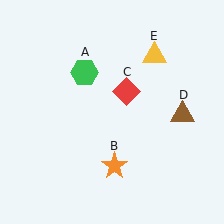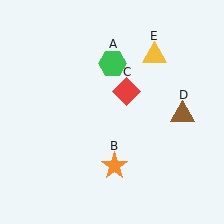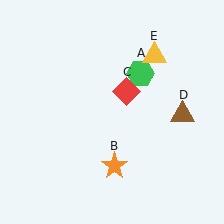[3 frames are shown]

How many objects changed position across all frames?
1 object changed position: green hexagon (object A).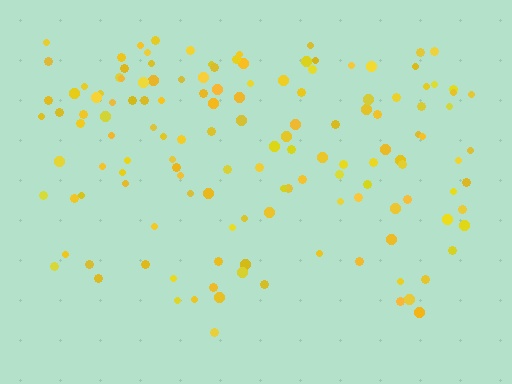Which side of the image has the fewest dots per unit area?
The bottom.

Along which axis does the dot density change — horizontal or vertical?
Vertical.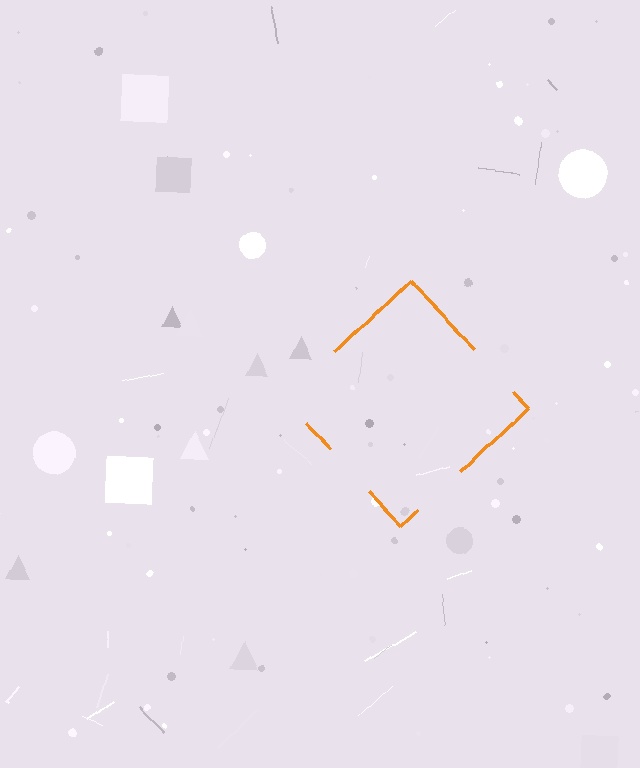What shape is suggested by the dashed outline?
The dashed outline suggests a diamond.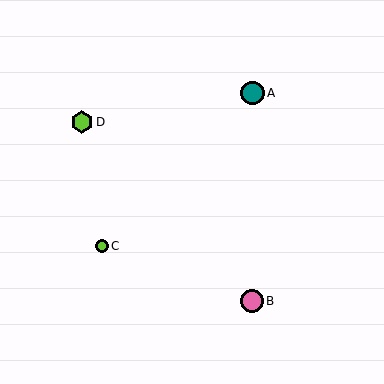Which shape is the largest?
The teal circle (labeled A) is the largest.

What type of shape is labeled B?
Shape B is a pink circle.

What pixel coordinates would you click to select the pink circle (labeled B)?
Click at (252, 301) to select the pink circle B.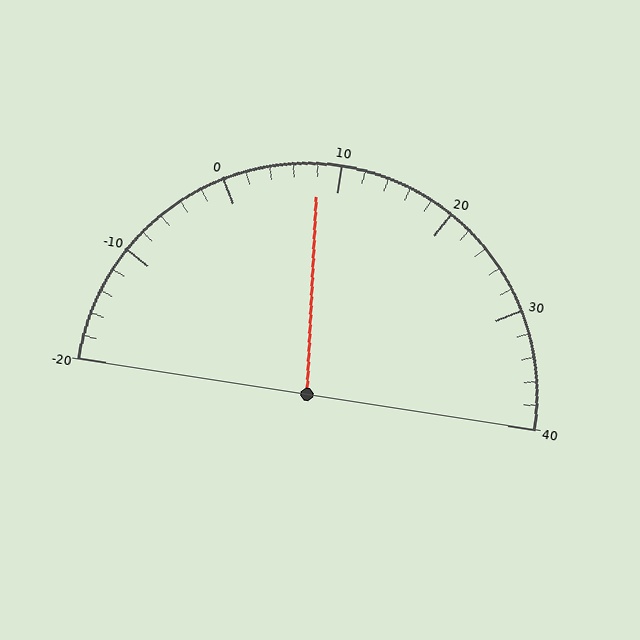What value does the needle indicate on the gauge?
The needle indicates approximately 8.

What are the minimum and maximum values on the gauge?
The gauge ranges from -20 to 40.